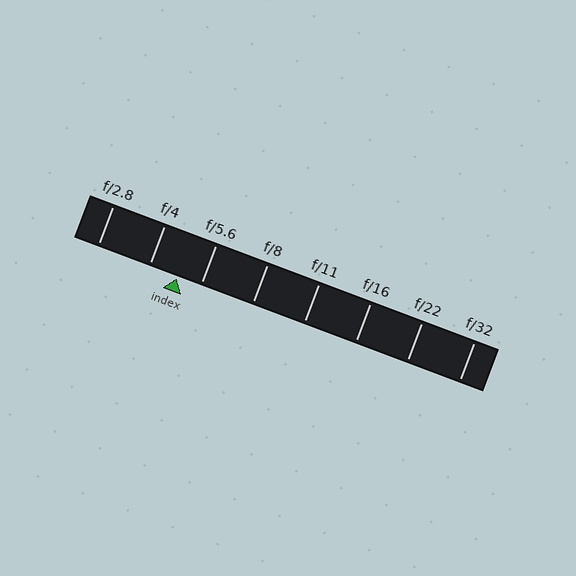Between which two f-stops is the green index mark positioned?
The index mark is between f/4 and f/5.6.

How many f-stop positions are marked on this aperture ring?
There are 8 f-stop positions marked.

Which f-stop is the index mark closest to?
The index mark is closest to f/5.6.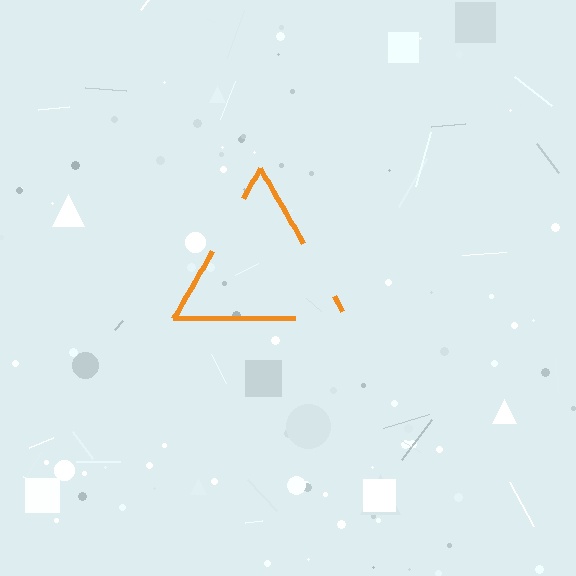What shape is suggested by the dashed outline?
The dashed outline suggests a triangle.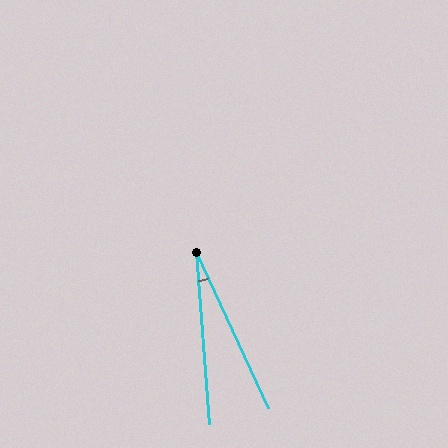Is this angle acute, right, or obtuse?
It is acute.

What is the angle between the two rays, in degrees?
Approximately 20 degrees.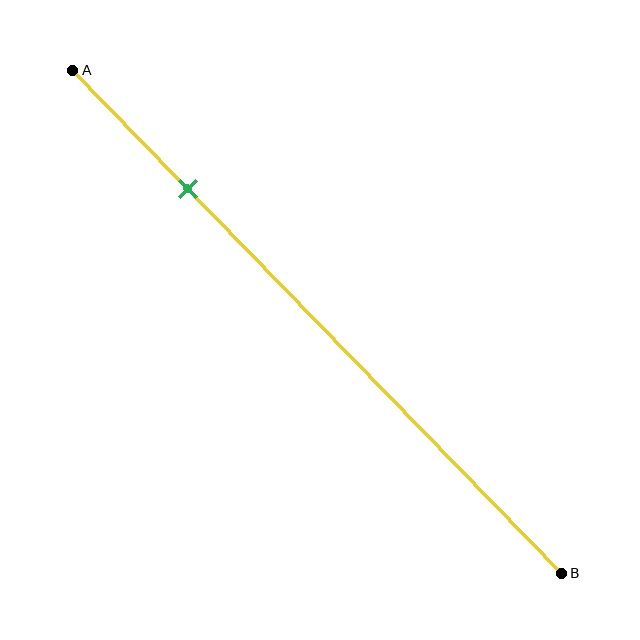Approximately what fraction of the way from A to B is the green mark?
The green mark is approximately 25% of the way from A to B.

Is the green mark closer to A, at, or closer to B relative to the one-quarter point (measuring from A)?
The green mark is approximately at the one-quarter point of segment AB.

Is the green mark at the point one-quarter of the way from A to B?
Yes, the mark is approximately at the one-quarter point.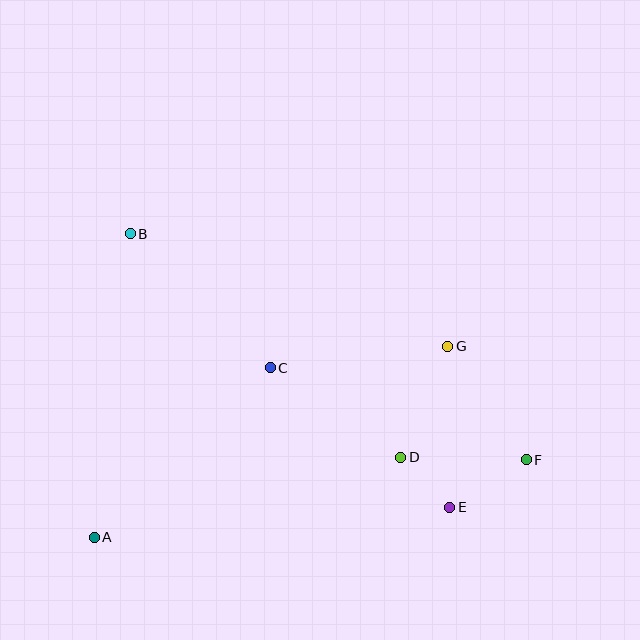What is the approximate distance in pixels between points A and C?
The distance between A and C is approximately 244 pixels.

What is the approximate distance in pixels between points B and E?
The distance between B and E is approximately 421 pixels.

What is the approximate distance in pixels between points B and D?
The distance between B and D is approximately 351 pixels.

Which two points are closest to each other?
Points D and E are closest to each other.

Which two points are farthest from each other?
Points B and F are farthest from each other.